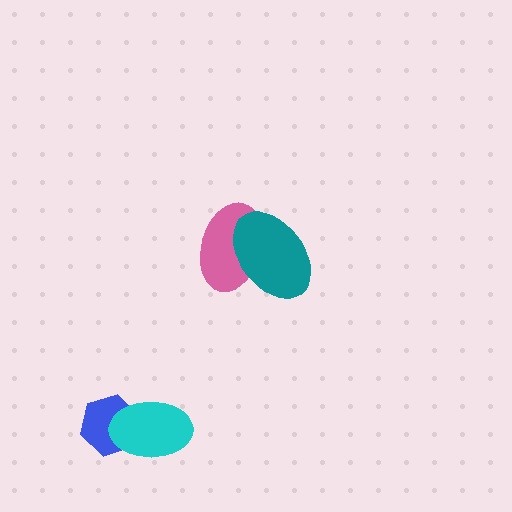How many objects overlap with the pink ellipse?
1 object overlaps with the pink ellipse.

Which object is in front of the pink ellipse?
The teal ellipse is in front of the pink ellipse.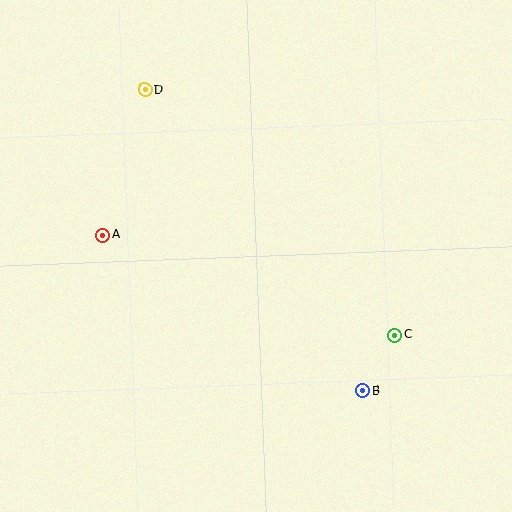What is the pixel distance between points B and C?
The distance between B and C is 64 pixels.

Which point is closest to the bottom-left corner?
Point A is closest to the bottom-left corner.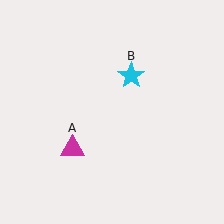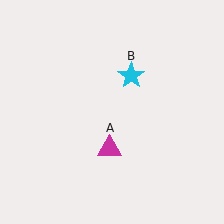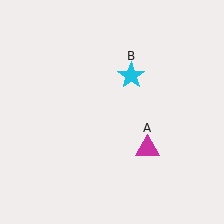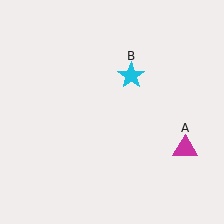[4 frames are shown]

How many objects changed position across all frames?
1 object changed position: magenta triangle (object A).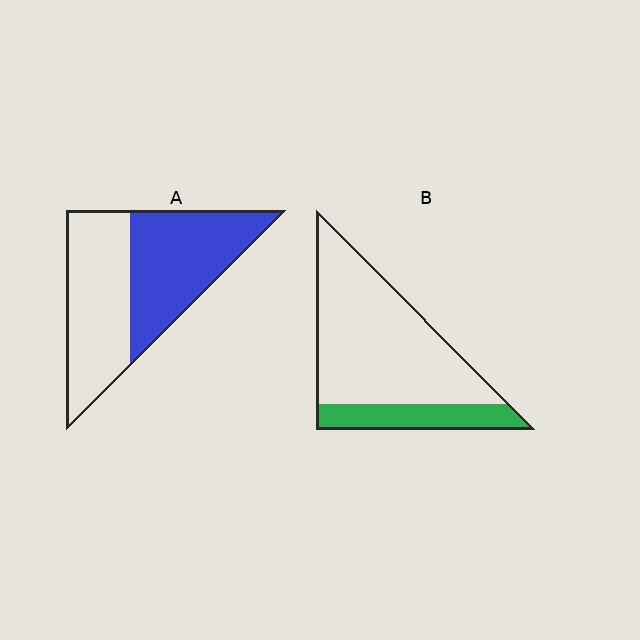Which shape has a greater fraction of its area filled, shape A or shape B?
Shape A.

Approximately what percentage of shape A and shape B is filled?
A is approximately 50% and B is approximately 20%.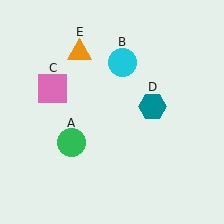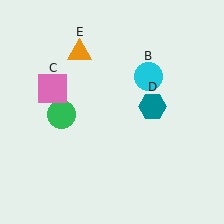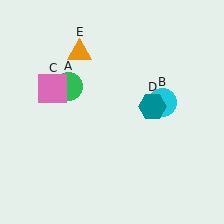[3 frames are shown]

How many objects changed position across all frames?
2 objects changed position: green circle (object A), cyan circle (object B).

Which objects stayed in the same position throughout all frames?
Pink square (object C) and teal hexagon (object D) and orange triangle (object E) remained stationary.